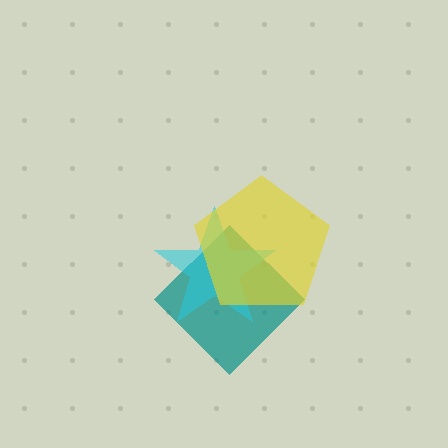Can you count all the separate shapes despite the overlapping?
Yes, there are 3 separate shapes.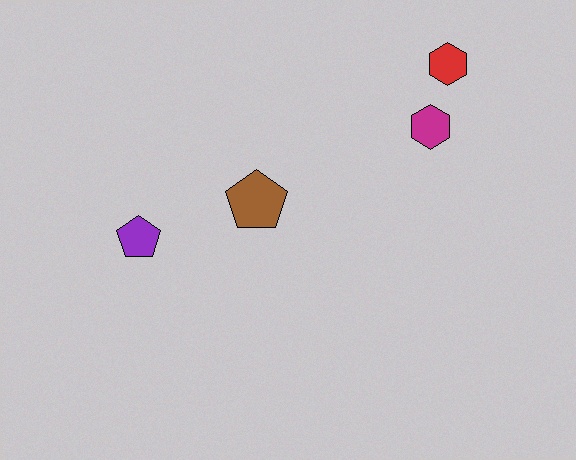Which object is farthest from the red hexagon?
The purple pentagon is farthest from the red hexagon.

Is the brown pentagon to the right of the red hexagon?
No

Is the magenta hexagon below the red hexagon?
Yes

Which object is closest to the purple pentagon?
The brown pentagon is closest to the purple pentagon.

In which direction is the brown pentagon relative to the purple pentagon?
The brown pentagon is to the right of the purple pentagon.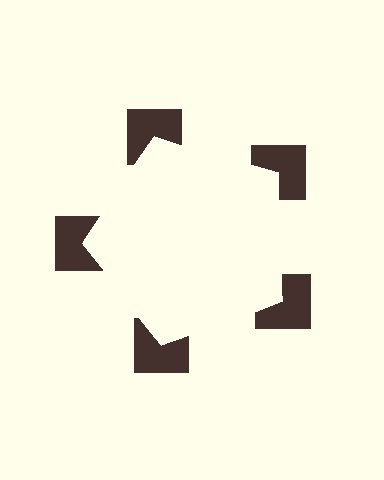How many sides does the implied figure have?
5 sides.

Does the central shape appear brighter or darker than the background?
It typically appears slightly brighter than the background, even though no actual brightness change is drawn.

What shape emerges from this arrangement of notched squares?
An illusory pentagon — its edges are inferred from the aligned wedge cuts in the notched squares, not physically drawn.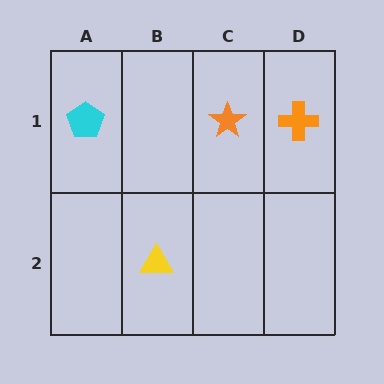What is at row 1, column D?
An orange cross.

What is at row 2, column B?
A yellow triangle.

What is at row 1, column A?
A cyan pentagon.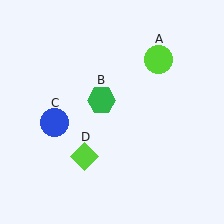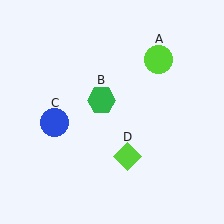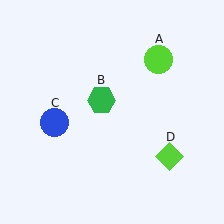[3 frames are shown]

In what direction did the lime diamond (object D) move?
The lime diamond (object D) moved right.